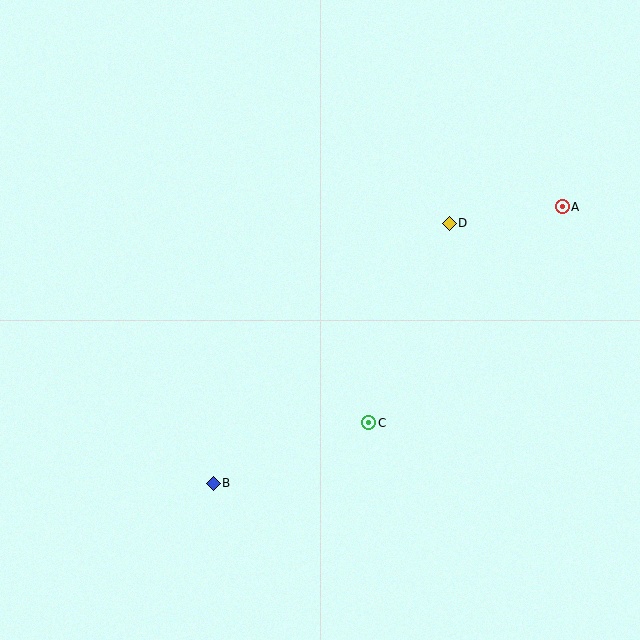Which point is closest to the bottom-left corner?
Point B is closest to the bottom-left corner.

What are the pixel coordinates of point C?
Point C is at (369, 423).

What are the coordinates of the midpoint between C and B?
The midpoint between C and B is at (291, 453).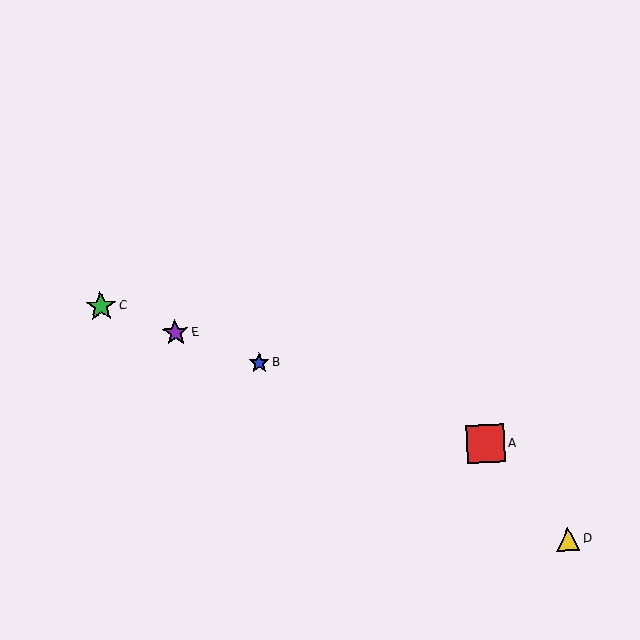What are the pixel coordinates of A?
Object A is at (486, 444).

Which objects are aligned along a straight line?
Objects A, B, C, E are aligned along a straight line.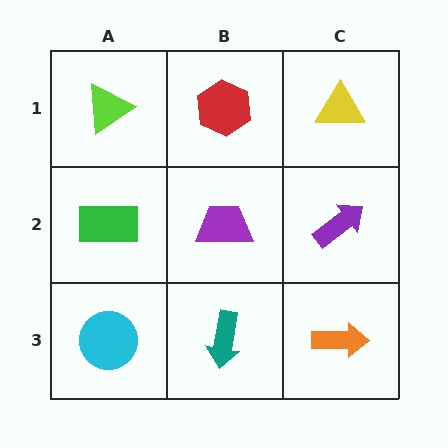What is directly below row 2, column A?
A cyan circle.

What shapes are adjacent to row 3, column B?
A purple trapezoid (row 2, column B), a cyan circle (row 3, column A), an orange arrow (row 3, column C).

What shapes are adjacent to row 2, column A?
A lime triangle (row 1, column A), a cyan circle (row 3, column A), a purple trapezoid (row 2, column B).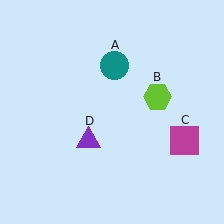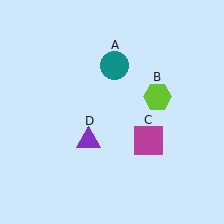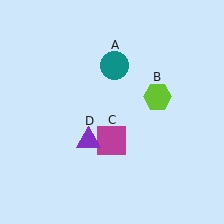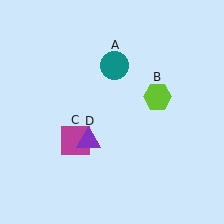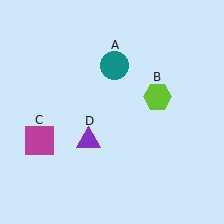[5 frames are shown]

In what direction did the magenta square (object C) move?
The magenta square (object C) moved left.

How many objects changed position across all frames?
1 object changed position: magenta square (object C).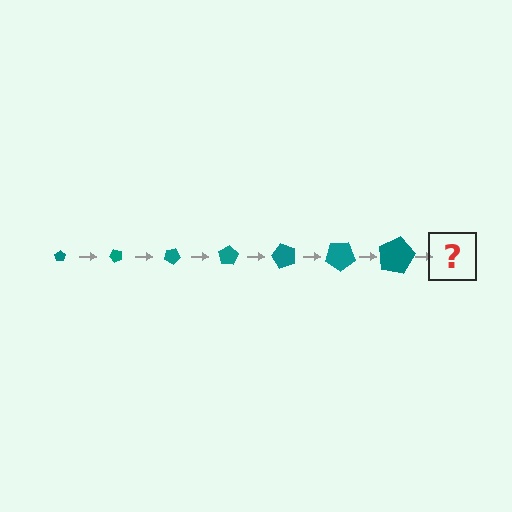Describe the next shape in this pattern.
It should be a pentagon, larger than the previous one and rotated 350 degrees from the start.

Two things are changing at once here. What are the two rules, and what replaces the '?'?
The two rules are that the pentagon grows larger each step and it rotates 50 degrees each step. The '?' should be a pentagon, larger than the previous one and rotated 350 degrees from the start.